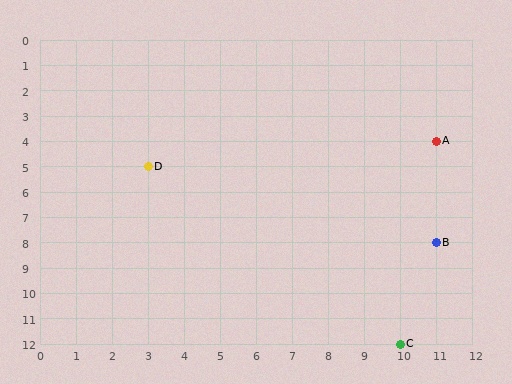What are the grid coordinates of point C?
Point C is at grid coordinates (10, 12).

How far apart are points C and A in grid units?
Points C and A are 1 column and 8 rows apart (about 8.1 grid units diagonally).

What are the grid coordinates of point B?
Point B is at grid coordinates (11, 8).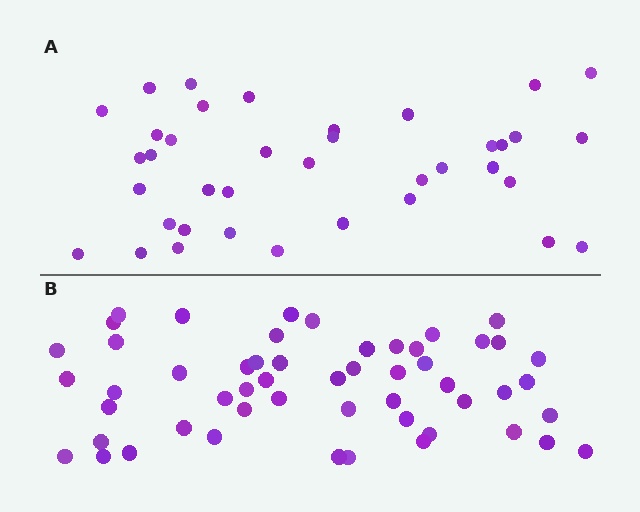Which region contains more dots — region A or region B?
Region B (the bottom region) has more dots.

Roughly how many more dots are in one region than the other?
Region B has approximately 15 more dots than region A.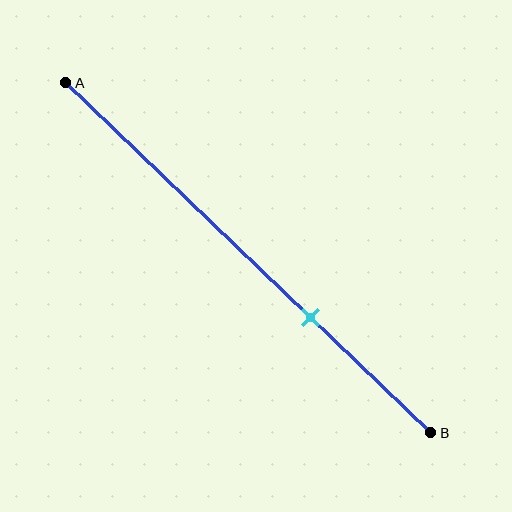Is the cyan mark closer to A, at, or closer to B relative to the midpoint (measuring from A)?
The cyan mark is closer to point B than the midpoint of segment AB.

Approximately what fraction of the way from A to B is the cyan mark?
The cyan mark is approximately 65% of the way from A to B.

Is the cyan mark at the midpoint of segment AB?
No, the mark is at about 65% from A, not at the 50% midpoint.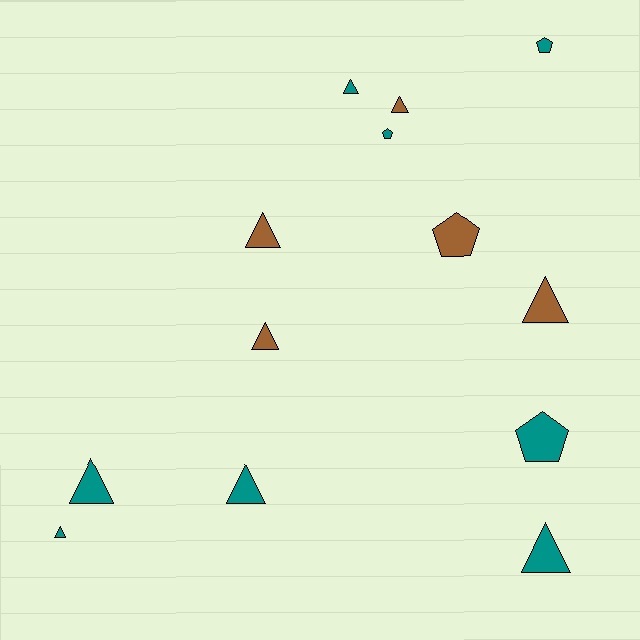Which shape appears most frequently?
Triangle, with 9 objects.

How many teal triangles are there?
There are 5 teal triangles.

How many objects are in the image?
There are 13 objects.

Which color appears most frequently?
Teal, with 8 objects.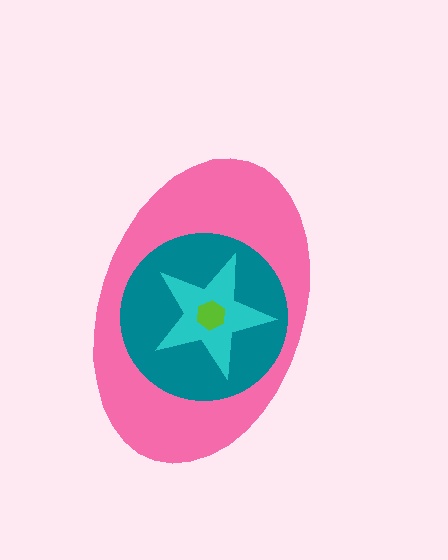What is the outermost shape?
The pink ellipse.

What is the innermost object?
The lime hexagon.